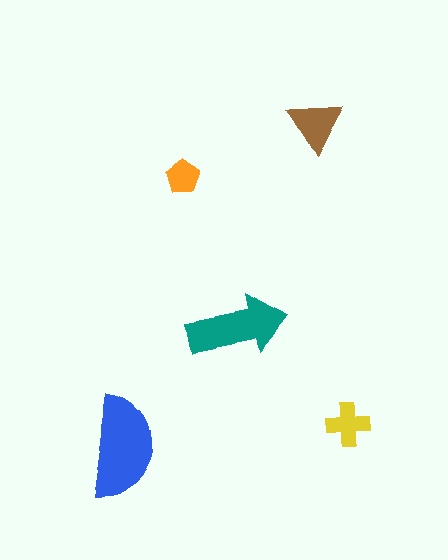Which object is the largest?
The blue semicircle.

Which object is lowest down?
The blue semicircle is bottommost.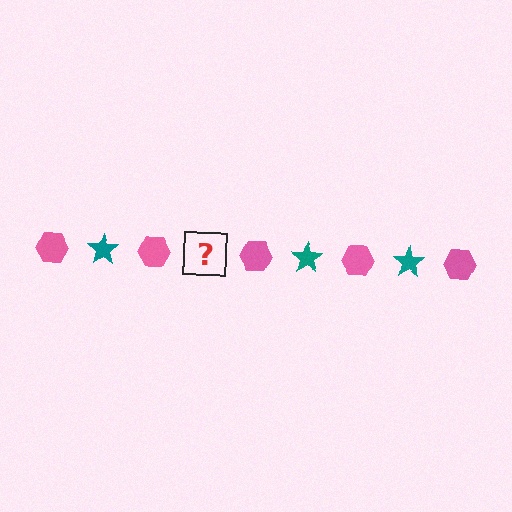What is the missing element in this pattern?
The missing element is a teal star.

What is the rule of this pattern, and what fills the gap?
The rule is that the pattern alternates between pink hexagon and teal star. The gap should be filled with a teal star.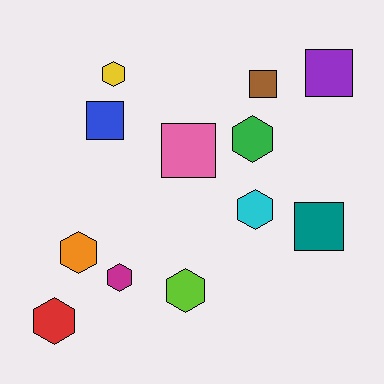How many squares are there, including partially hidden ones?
There are 5 squares.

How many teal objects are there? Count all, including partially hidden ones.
There is 1 teal object.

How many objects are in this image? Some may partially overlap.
There are 12 objects.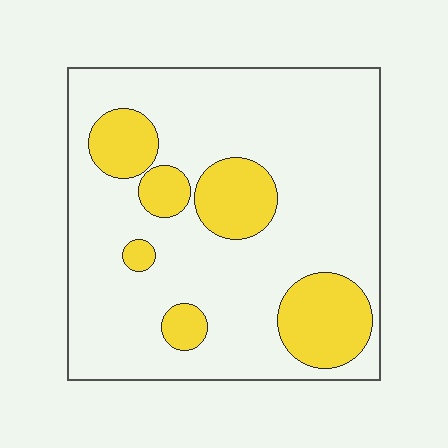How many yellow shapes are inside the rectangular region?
6.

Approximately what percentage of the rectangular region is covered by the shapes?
Approximately 20%.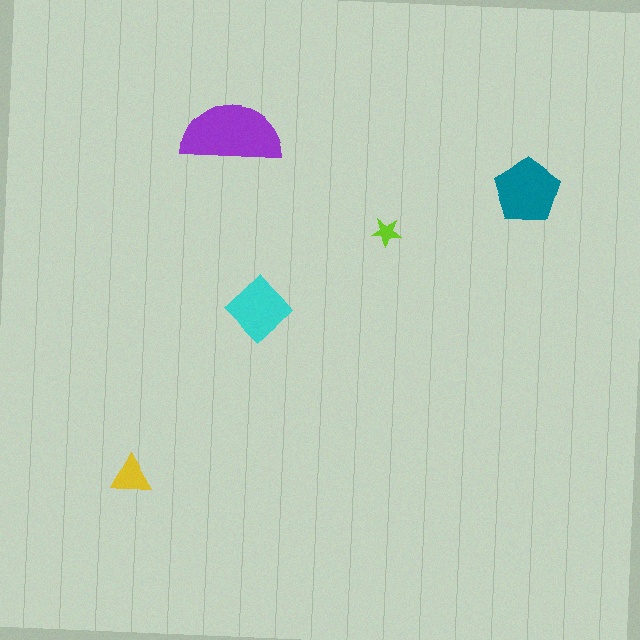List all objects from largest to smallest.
The purple semicircle, the teal pentagon, the cyan diamond, the yellow triangle, the lime star.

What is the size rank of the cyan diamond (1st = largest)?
3rd.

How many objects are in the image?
There are 5 objects in the image.